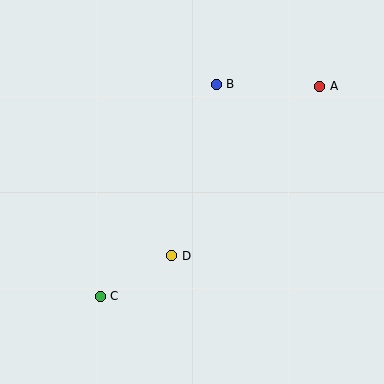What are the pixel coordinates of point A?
Point A is at (320, 86).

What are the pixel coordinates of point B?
Point B is at (217, 84).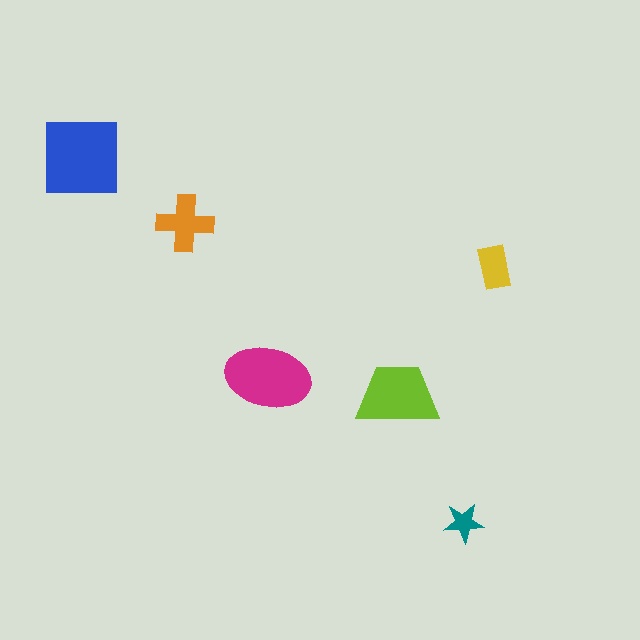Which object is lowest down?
The teal star is bottommost.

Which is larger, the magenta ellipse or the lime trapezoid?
The magenta ellipse.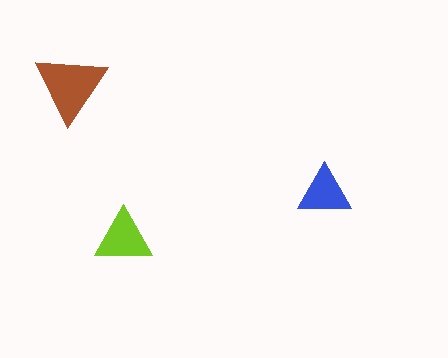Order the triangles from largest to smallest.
the brown one, the lime one, the blue one.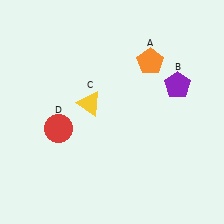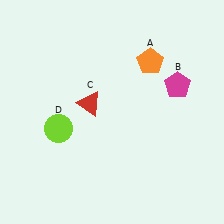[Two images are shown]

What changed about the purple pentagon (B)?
In Image 1, B is purple. In Image 2, it changed to magenta.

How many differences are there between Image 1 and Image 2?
There are 3 differences between the two images.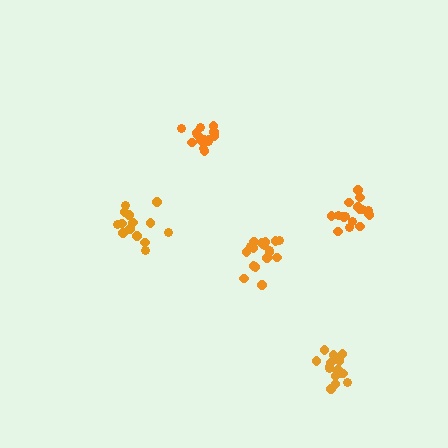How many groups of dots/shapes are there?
There are 5 groups.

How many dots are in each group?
Group 1: 17 dots, Group 2: 17 dots, Group 3: 17 dots, Group 4: 14 dots, Group 5: 14 dots (79 total).